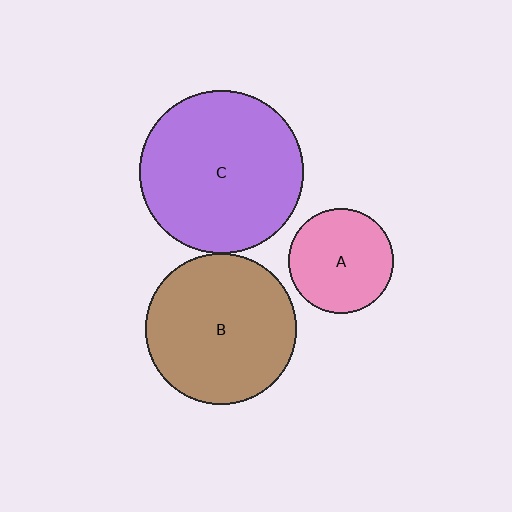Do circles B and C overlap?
Yes.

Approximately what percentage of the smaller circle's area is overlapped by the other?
Approximately 5%.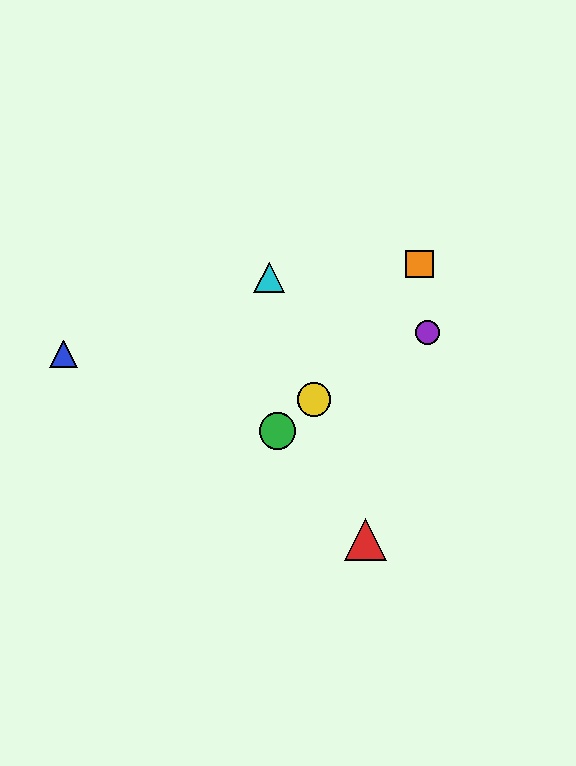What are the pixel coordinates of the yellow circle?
The yellow circle is at (314, 399).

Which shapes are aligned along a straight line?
The red triangle, the yellow circle, the cyan triangle are aligned along a straight line.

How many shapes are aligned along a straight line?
3 shapes (the red triangle, the yellow circle, the cyan triangle) are aligned along a straight line.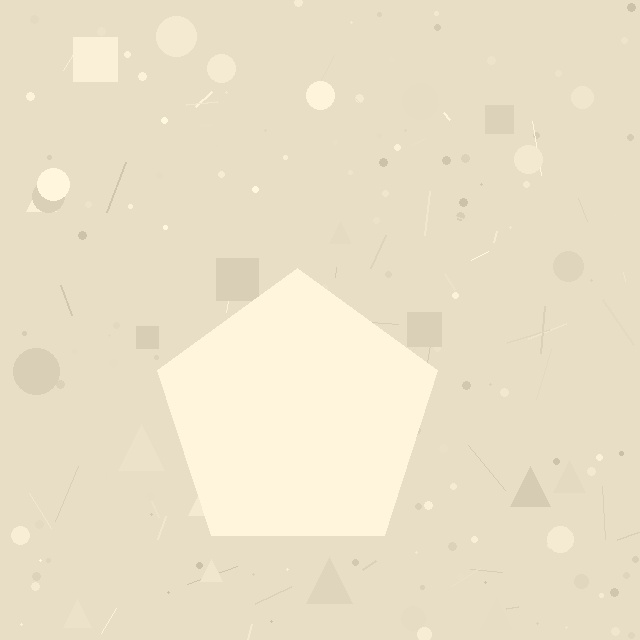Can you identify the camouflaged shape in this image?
The camouflaged shape is a pentagon.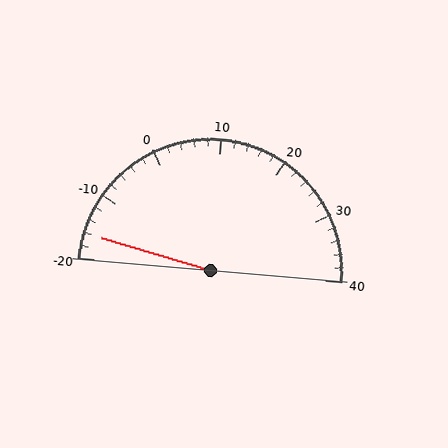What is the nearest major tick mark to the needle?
The nearest major tick mark is -20.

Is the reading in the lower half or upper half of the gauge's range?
The reading is in the lower half of the range (-20 to 40).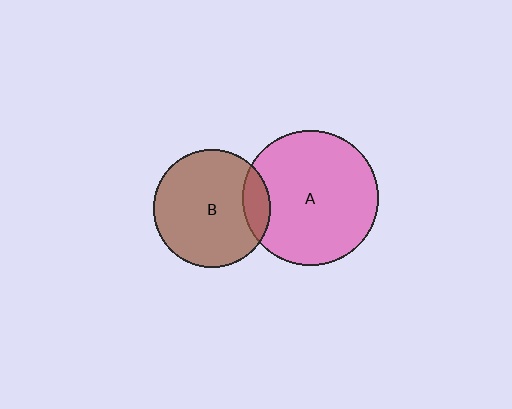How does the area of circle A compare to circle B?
Approximately 1.3 times.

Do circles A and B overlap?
Yes.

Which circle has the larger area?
Circle A (pink).